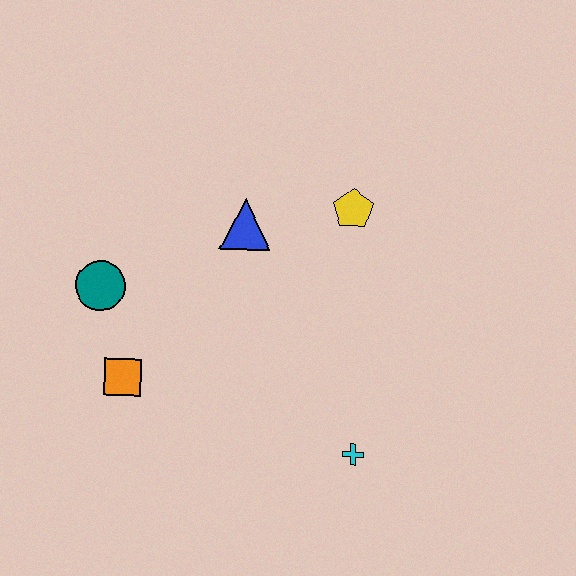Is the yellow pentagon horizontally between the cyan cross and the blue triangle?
Yes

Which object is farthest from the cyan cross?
The teal circle is farthest from the cyan cross.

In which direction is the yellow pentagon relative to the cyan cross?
The yellow pentagon is above the cyan cross.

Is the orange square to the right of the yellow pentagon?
No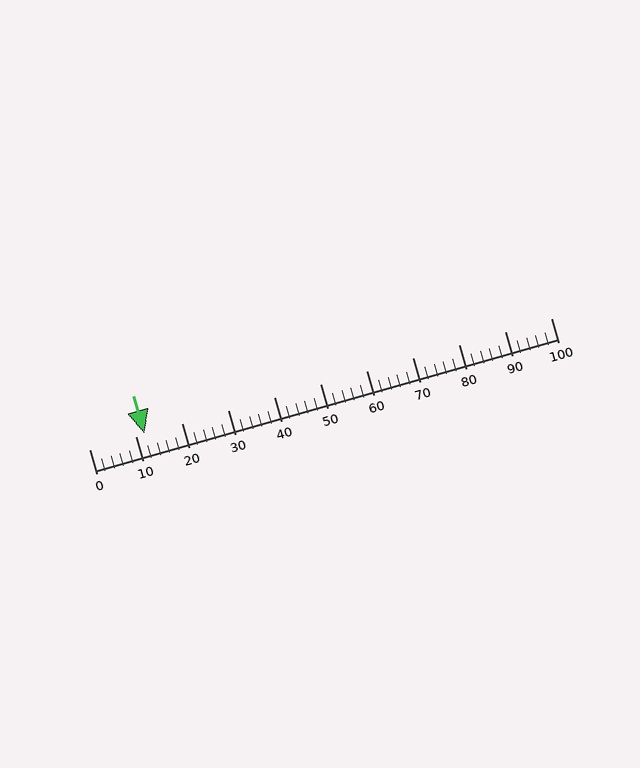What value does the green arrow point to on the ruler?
The green arrow points to approximately 12.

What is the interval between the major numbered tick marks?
The major tick marks are spaced 10 units apart.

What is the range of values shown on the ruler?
The ruler shows values from 0 to 100.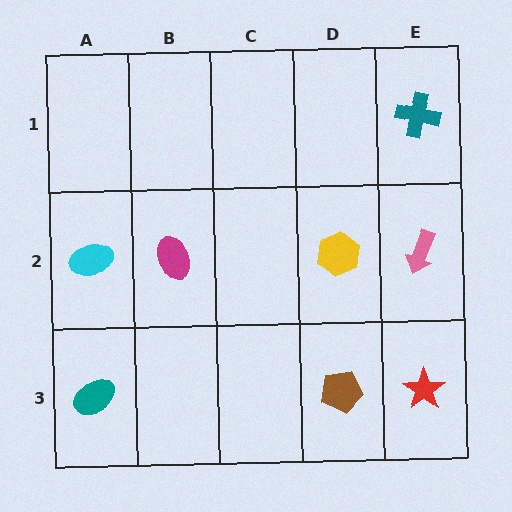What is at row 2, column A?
A cyan ellipse.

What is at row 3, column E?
A red star.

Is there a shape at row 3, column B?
No, that cell is empty.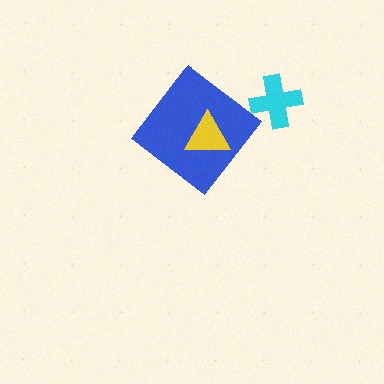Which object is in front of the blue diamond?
The yellow triangle is in front of the blue diamond.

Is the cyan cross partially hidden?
No, no other shape covers it.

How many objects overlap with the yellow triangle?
1 object overlaps with the yellow triangle.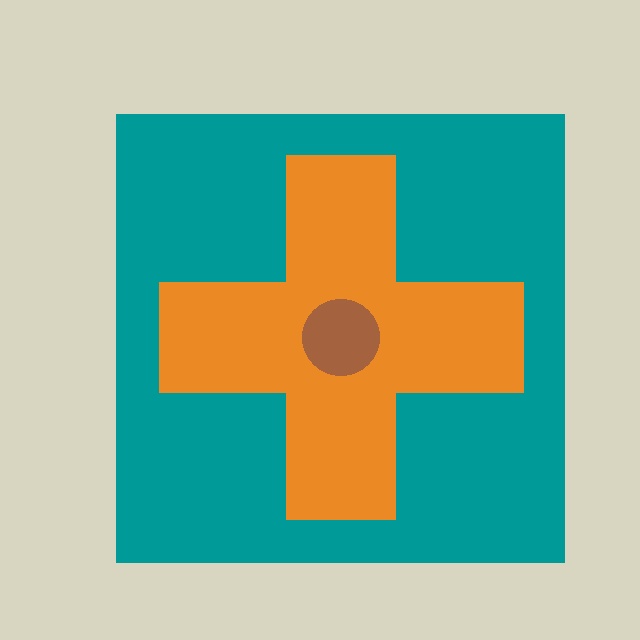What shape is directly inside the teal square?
The orange cross.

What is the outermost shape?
The teal square.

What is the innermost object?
The brown circle.